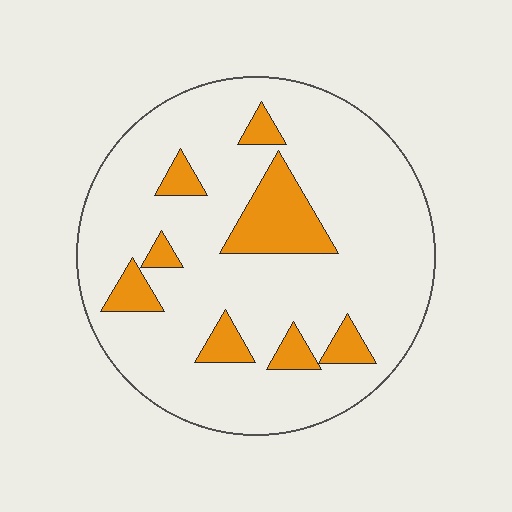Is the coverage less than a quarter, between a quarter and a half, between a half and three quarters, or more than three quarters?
Less than a quarter.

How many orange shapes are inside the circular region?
8.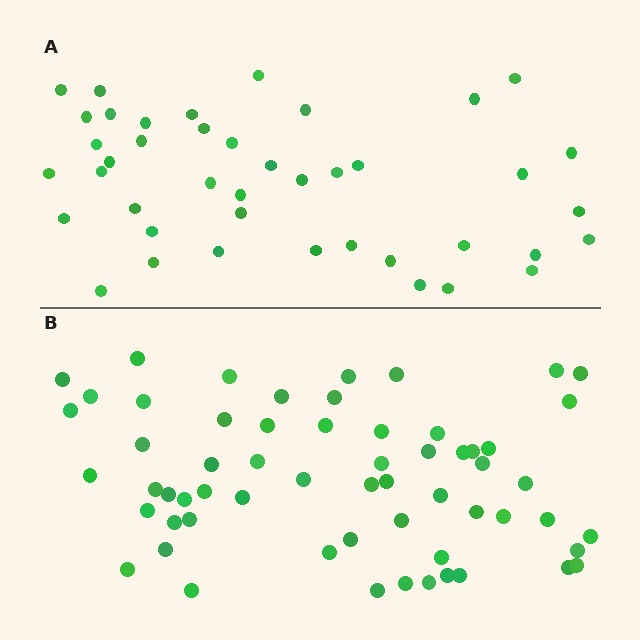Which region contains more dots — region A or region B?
Region B (the bottom region) has more dots.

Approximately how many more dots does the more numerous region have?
Region B has approximately 20 more dots than region A.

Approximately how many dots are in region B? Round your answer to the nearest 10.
About 60 dots.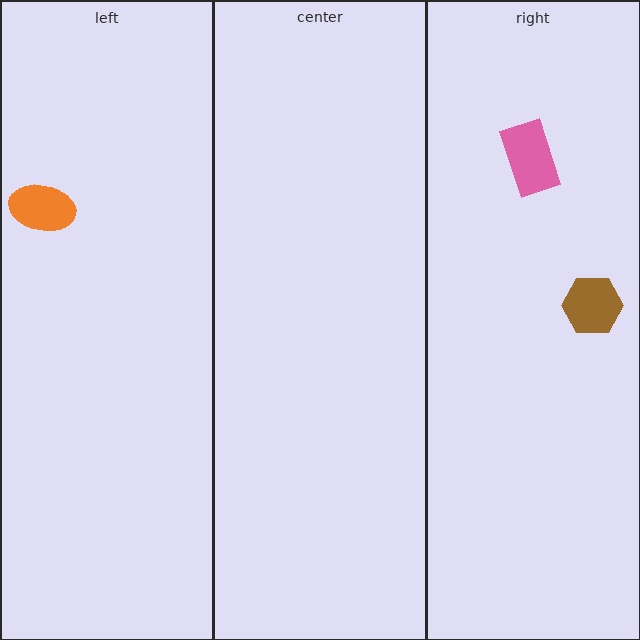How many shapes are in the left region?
1.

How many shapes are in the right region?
2.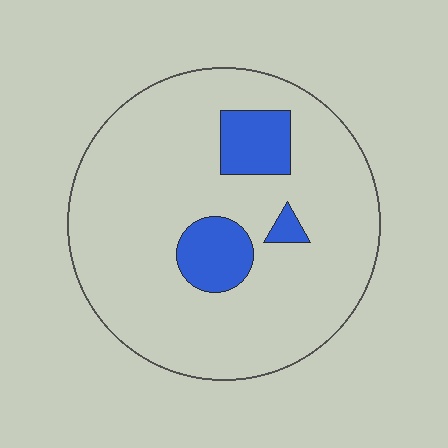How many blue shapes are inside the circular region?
3.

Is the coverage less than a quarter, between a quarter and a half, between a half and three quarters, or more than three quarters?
Less than a quarter.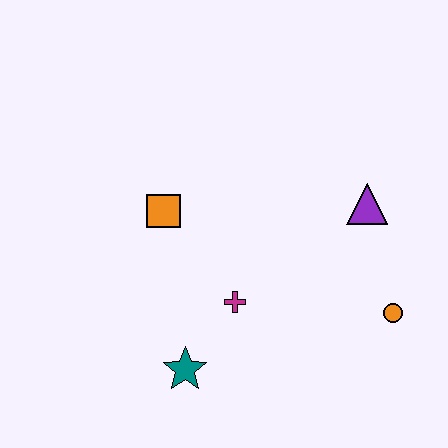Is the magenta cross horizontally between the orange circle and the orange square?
Yes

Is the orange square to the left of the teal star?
Yes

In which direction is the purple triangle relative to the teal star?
The purple triangle is to the right of the teal star.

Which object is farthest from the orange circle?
The orange square is farthest from the orange circle.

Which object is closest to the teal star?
The magenta cross is closest to the teal star.